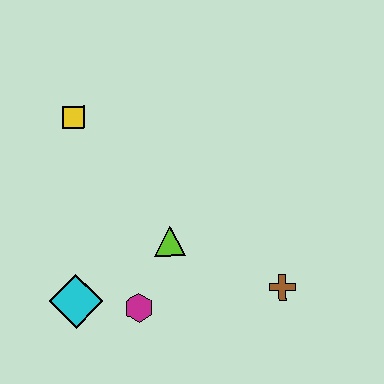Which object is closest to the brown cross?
The lime triangle is closest to the brown cross.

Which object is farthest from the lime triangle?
The yellow square is farthest from the lime triangle.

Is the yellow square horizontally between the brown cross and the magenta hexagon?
No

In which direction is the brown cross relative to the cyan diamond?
The brown cross is to the right of the cyan diamond.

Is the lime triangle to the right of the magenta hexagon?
Yes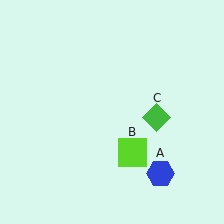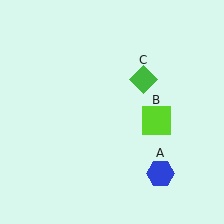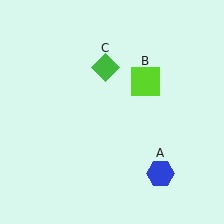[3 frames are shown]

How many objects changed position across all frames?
2 objects changed position: lime square (object B), green diamond (object C).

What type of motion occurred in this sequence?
The lime square (object B), green diamond (object C) rotated counterclockwise around the center of the scene.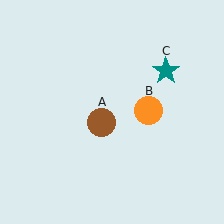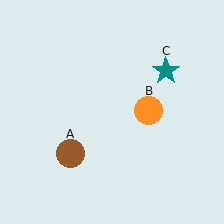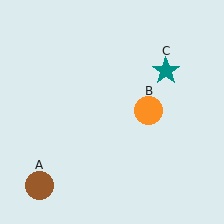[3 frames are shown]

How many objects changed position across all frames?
1 object changed position: brown circle (object A).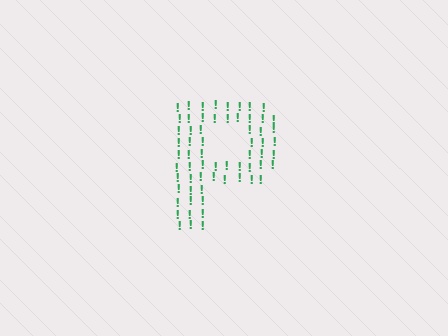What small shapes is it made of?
It is made of small exclamation marks.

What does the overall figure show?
The overall figure shows the letter P.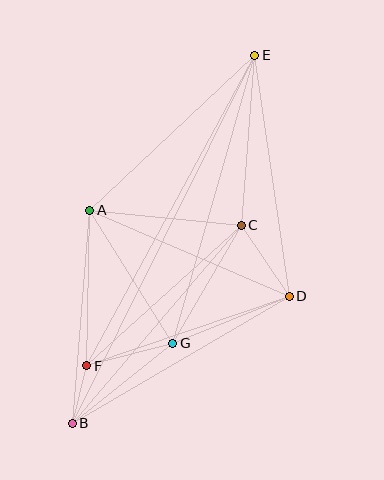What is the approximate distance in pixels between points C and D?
The distance between C and D is approximately 86 pixels.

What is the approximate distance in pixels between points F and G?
The distance between F and G is approximately 89 pixels.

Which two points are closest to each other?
Points B and F are closest to each other.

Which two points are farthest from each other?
Points B and E are farthest from each other.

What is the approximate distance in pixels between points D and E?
The distance between D and E is approximately 244 pixels.